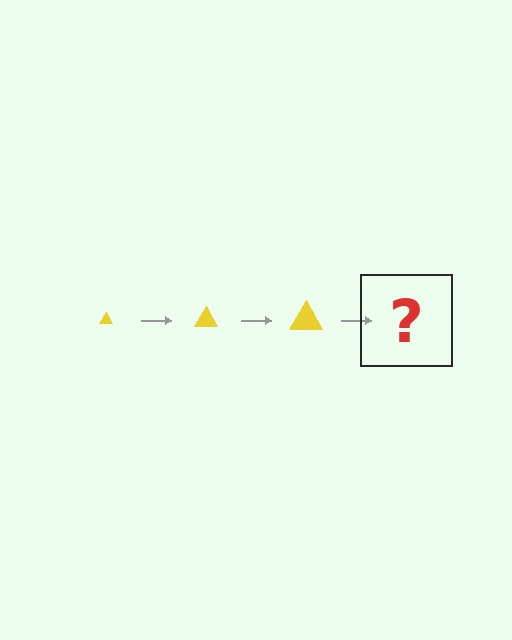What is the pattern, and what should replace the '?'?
The pattern is that the triangle gets progressively larger each step. The '?' should be a yellow triangle, larger than the previous one.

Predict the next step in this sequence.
The next step is a yellow triangle, larger than the previous one.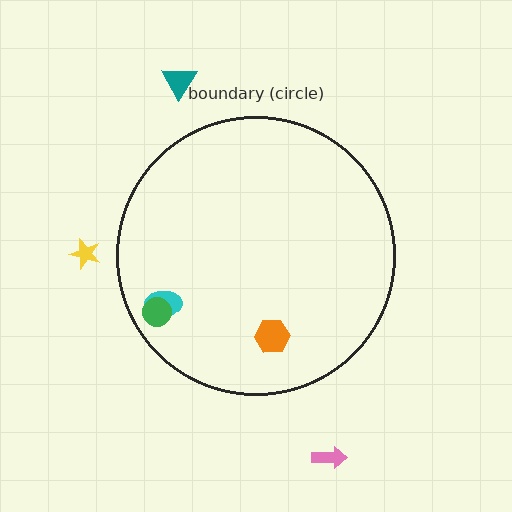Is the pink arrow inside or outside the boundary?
Outside.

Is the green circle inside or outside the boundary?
Inside.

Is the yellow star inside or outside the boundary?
Outside.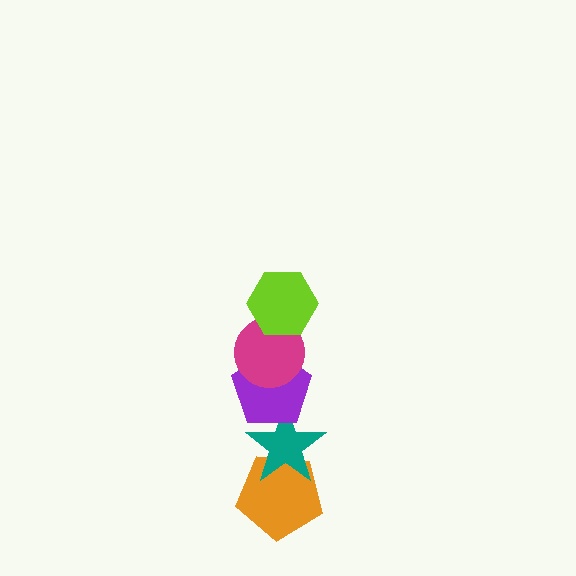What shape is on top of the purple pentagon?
The magenta circle is on top of the purple pentagon.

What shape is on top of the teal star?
The purple pentagon is on top of the teal star.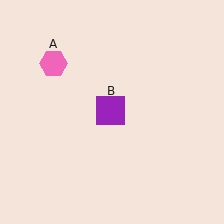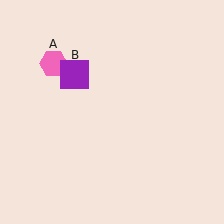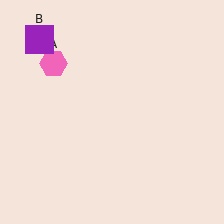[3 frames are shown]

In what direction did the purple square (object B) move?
The purple square (object B) moved up and to the left.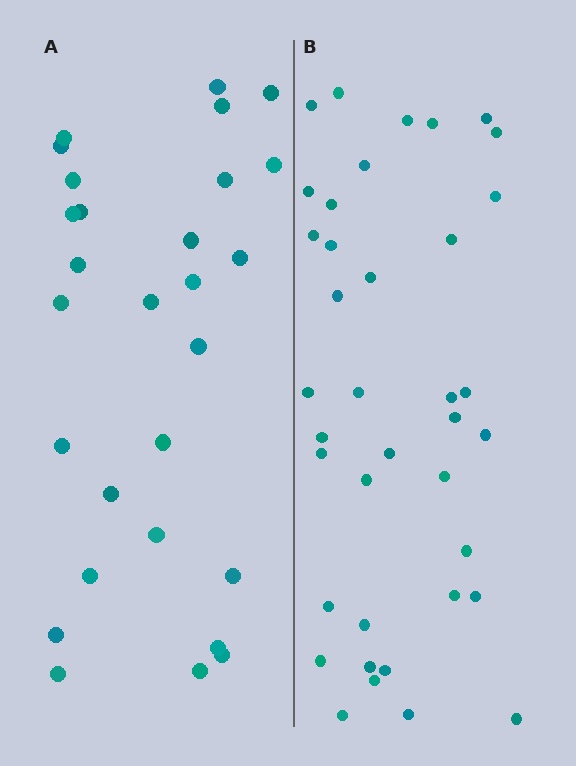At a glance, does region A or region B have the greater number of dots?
Region B (the right region) has more dots.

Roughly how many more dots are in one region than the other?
Region B has roughly 10 or so more dots than region A.